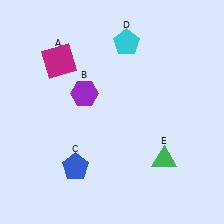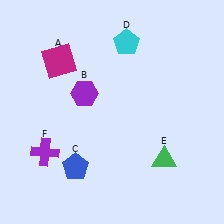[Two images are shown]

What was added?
A purple cross (F) was added in Image 2.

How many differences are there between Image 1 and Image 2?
There is 1 difference between the two images.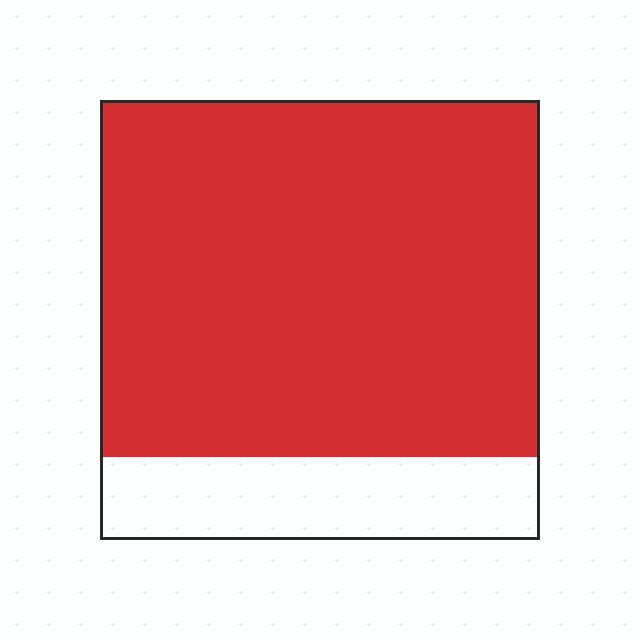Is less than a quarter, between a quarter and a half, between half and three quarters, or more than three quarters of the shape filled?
More than three quarters.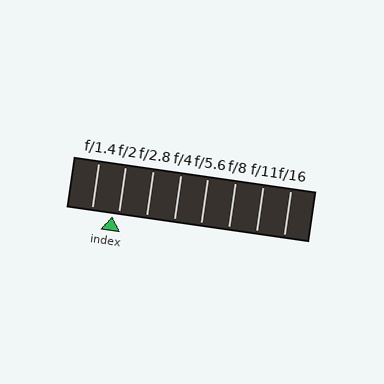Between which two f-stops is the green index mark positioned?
The index mark is between f/1.4 and f/2.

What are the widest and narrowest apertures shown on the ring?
The widest aperture shown is f/1.4 and the narrowest is f/16.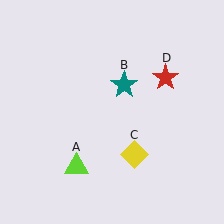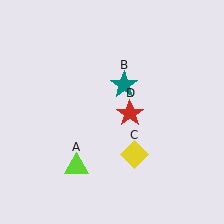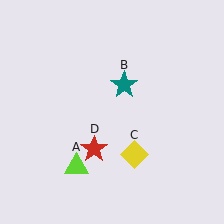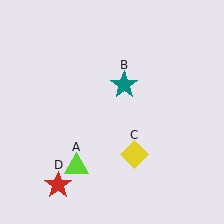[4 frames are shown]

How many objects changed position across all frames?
1 object changed position: red star (object D).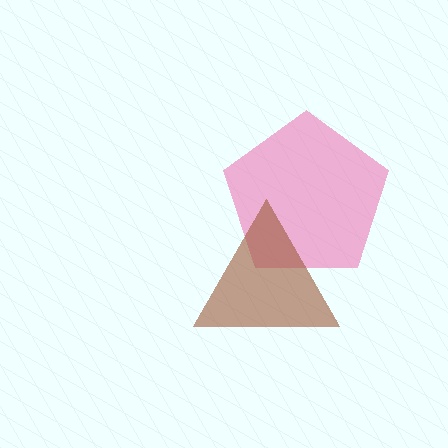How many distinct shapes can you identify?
There are 2 distinct shapes: a pink pentagon, a brown triangle.